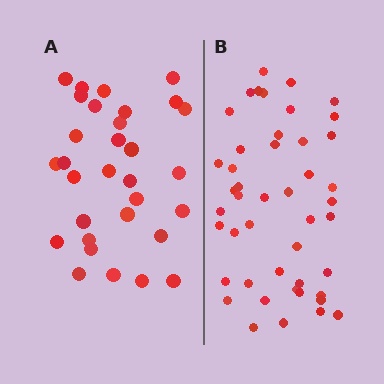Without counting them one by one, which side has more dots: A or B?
Region B (the right region) has more dots.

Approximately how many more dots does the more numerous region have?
Region B has approximately 15 more dots than region A.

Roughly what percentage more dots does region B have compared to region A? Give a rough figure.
About 50% more.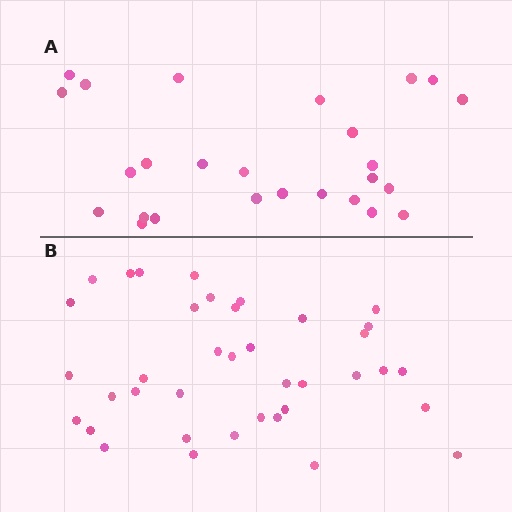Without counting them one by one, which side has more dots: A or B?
Region B (the bottom region) has more dots.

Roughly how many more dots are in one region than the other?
Region B has roughly 12 or so more dots than region A.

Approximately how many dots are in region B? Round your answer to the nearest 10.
About 40 dots. (The exact count is 38, which rounds to 40.)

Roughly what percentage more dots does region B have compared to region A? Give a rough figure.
About 45% more.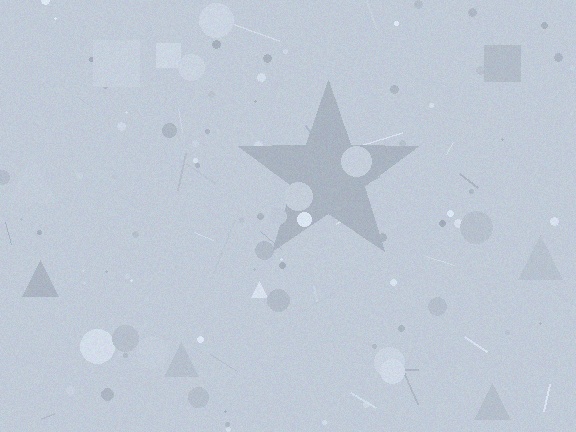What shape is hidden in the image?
A star is hidden in the image.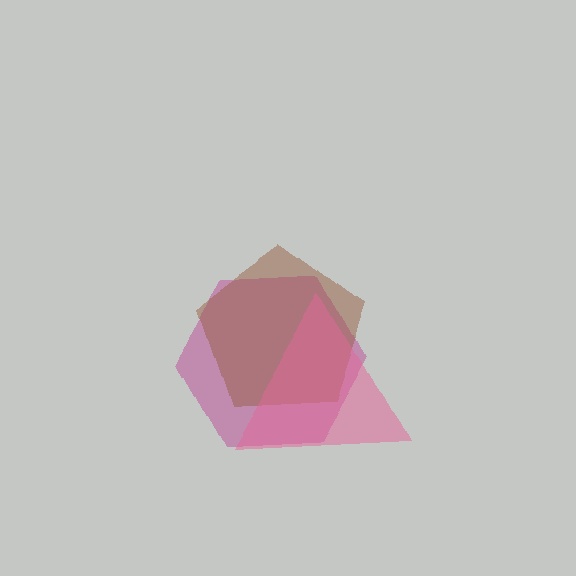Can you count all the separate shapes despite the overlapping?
Yes, there are 3 separate shapes.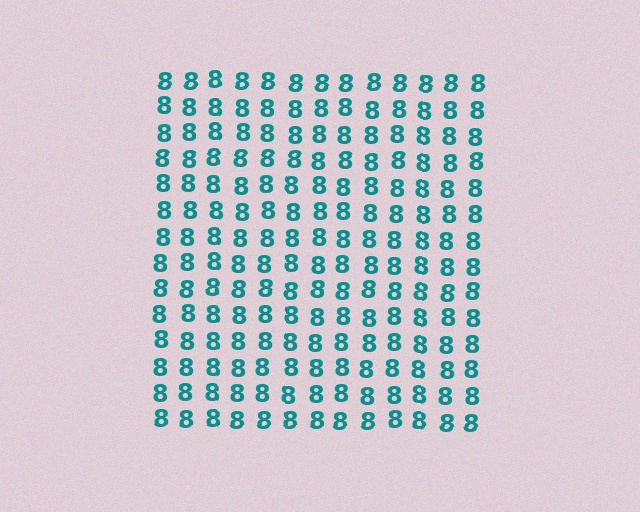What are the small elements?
The small elements are digit 8's.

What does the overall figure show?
The overall figure shows a square.